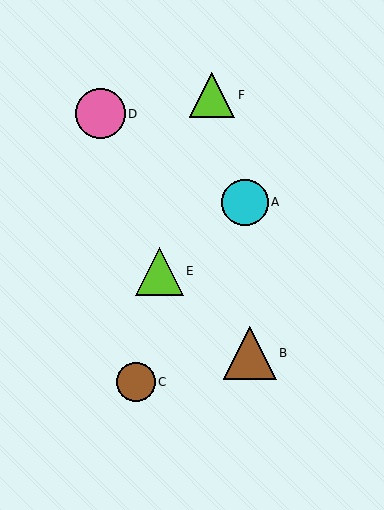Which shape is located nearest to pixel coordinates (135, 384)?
The brown circle (labeled C) at (136, 382) is nearest to that location.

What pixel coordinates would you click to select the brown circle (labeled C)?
Click at (136, 382) to select the brown circle C.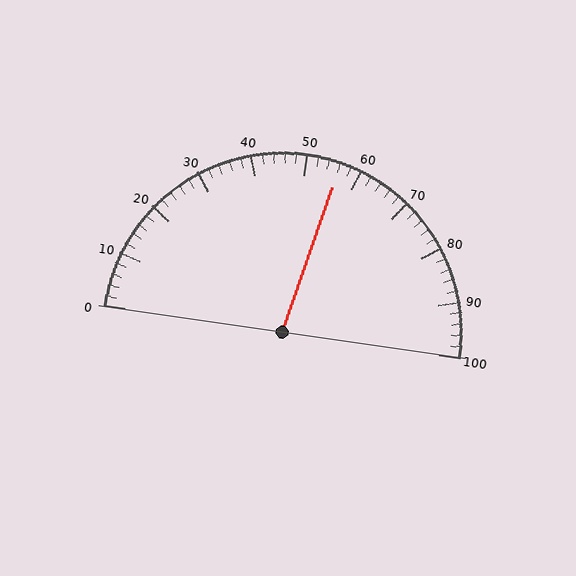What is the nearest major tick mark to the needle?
The nearest major tick mark is 60.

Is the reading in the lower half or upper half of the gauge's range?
The reading is in the upper half of the range (0 to 100).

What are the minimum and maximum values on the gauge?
The gauge ranges from 0 to 100.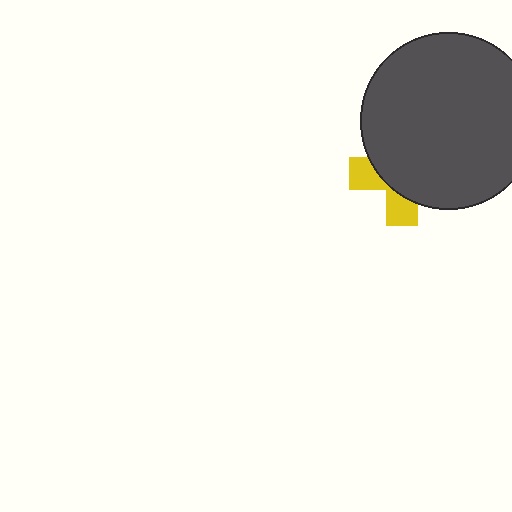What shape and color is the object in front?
The object in front is a dark gray circle.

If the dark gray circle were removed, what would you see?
You would see the complete yellow cross.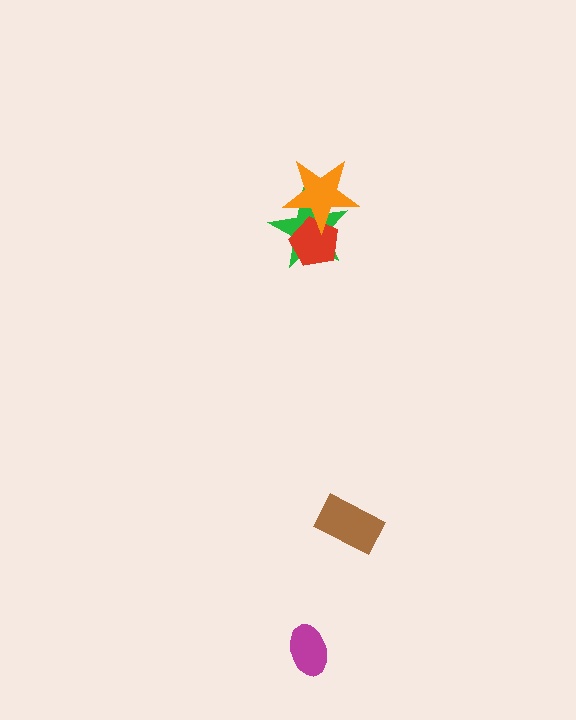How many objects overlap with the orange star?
2 objects overlap with the orange star.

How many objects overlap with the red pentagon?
2 objects overlap with the red pentagon.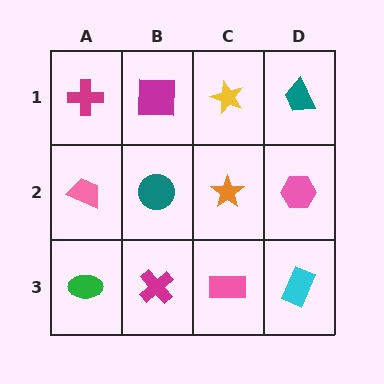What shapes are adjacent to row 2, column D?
A teal trapezoid (row 1, column D), a cyan rectangle (row 3, column D), an orange star (row 2, column C).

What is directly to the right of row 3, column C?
A cyan rectangle.